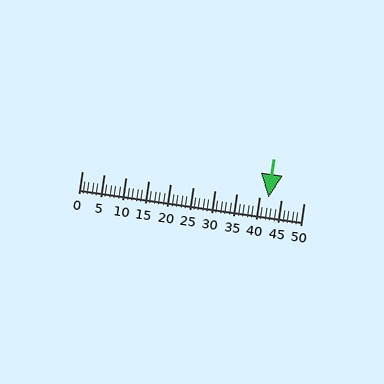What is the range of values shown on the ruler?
The ruler shows values from 0 to 50.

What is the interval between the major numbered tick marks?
The major tick marks are spaced 5 units apart.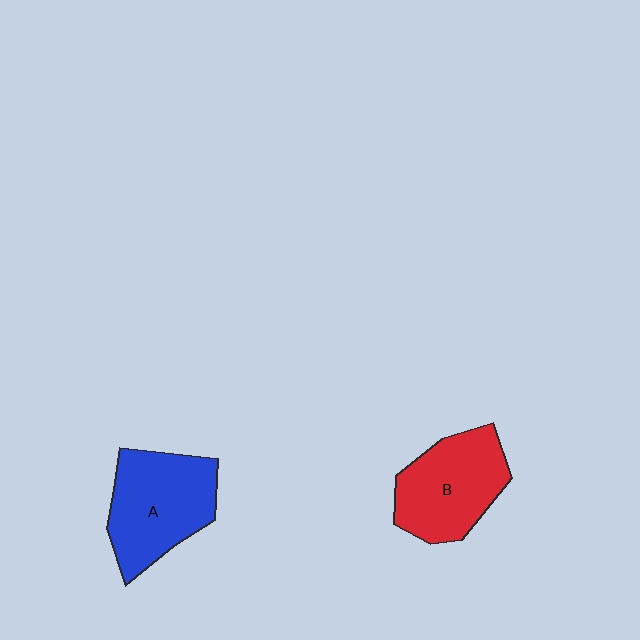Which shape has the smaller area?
Shape B (red).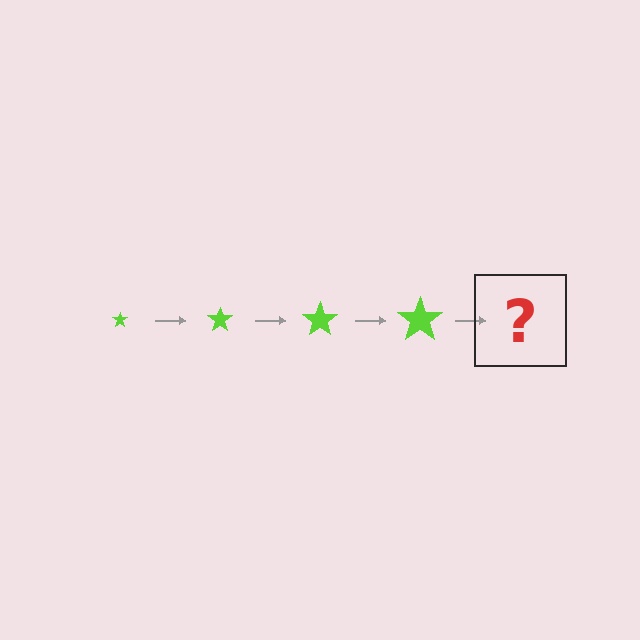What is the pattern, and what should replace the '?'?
The pattern is that the star gets progressively larger each step. The '?' should be a lime star, larger than the previous one.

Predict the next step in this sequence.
The next step is a lime star, larger than the previous one.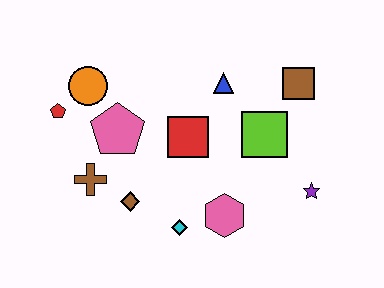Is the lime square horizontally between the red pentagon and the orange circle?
No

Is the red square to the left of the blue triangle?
Yes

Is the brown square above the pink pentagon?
Yes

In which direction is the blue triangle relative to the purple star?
The blue triangle is above the purple star.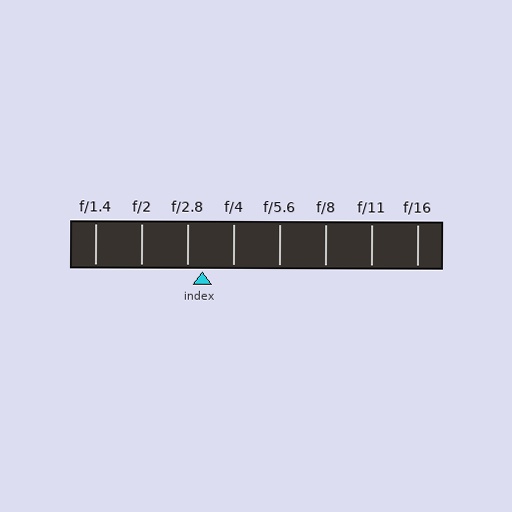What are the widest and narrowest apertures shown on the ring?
The widest aperture shown is f/1.4 and the narrowest is f/16.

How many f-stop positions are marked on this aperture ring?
There are 8 f-stop positions marked.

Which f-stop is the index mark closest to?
The index mark is closest to f/2.8.